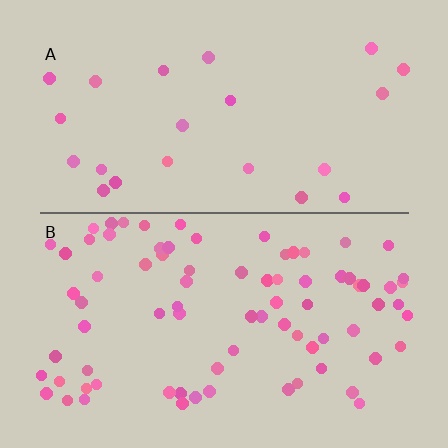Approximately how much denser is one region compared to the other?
Approximately 3.5× — region B over region A.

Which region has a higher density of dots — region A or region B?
B (the bottom).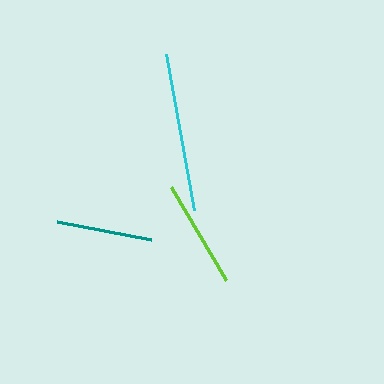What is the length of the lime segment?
The lime segment is approximately 108 pixels long.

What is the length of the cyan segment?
The cyan segment is approximately 159 pixels long.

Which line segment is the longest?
The cyan line is the longest at approximately 159 pixels.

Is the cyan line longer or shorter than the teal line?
The cyan line is longer than the teal line.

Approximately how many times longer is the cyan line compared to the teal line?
The cyan line is approximately 1.7 times the length of the teal line.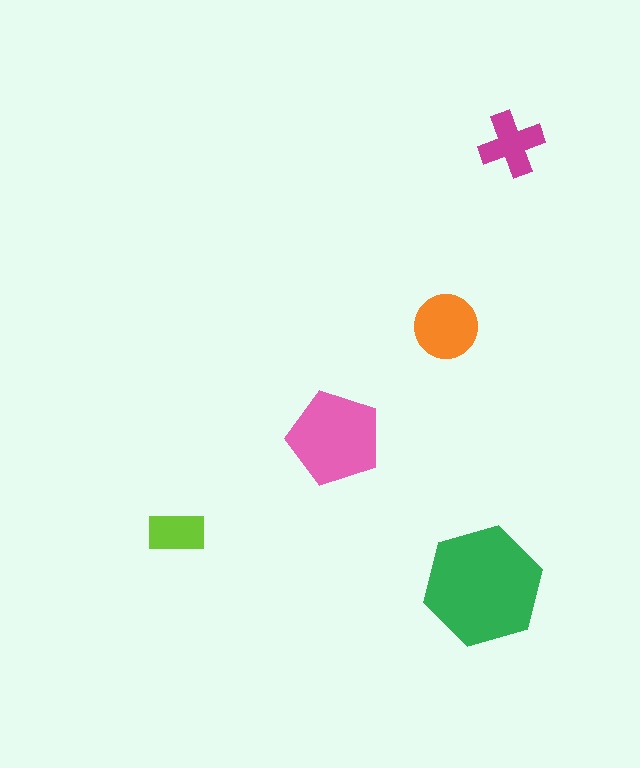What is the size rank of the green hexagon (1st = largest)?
1st.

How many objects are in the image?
There are 5 objects in the image.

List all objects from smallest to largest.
The lime rectangle, the magenta cross, the orange circle, the pink pentagon, the green hexagon.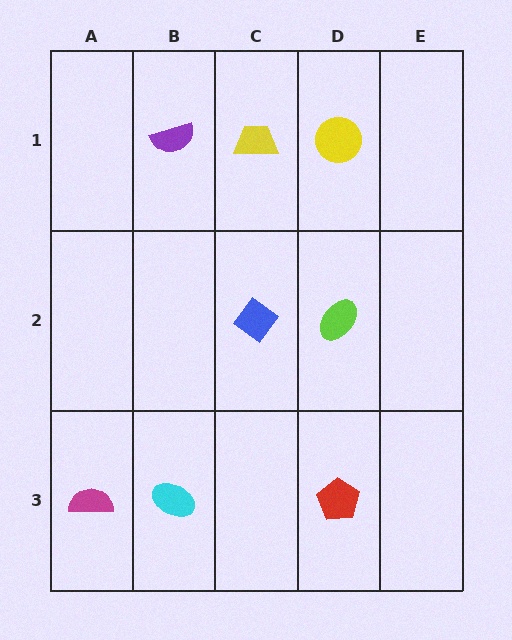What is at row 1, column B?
A purple semicircle.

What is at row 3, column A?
A magenta semicircle.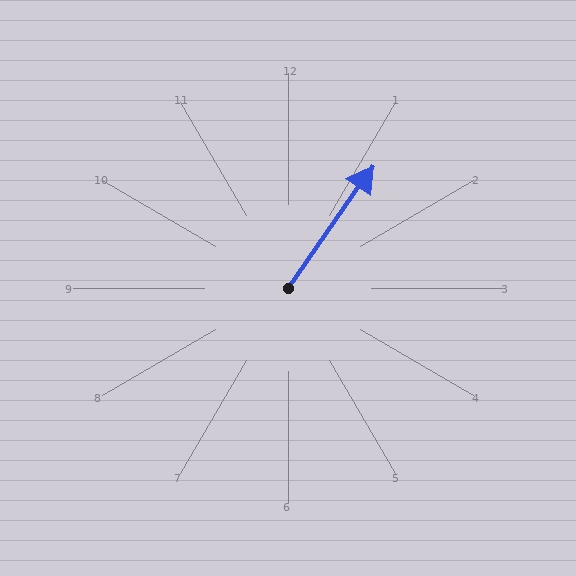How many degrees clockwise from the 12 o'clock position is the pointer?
Approximately 35 degrees.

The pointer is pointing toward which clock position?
Roughly 1 o'clock.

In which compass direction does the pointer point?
Northeast.